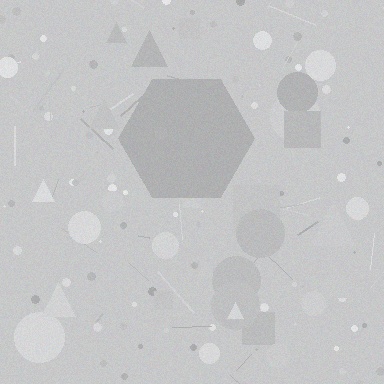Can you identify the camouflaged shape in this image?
The camouflaged shape is a hexagon.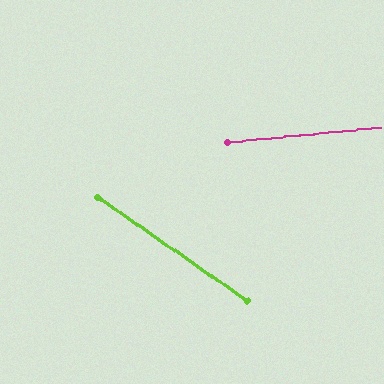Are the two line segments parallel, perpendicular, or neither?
Neither parallel nor perpendicular — they differ by about 40°.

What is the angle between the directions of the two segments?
Approximately 40 degrees.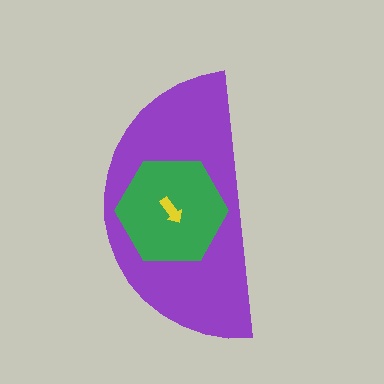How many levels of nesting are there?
3.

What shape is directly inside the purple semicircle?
The green hexagon.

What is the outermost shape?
The purple semicircle.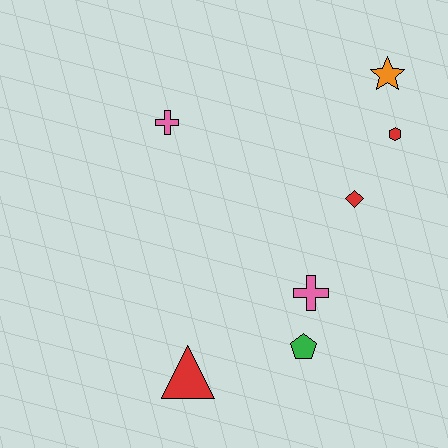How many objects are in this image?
There are 7 objects.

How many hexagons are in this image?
There is 1 hexagon.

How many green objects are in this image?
There is 1 green object.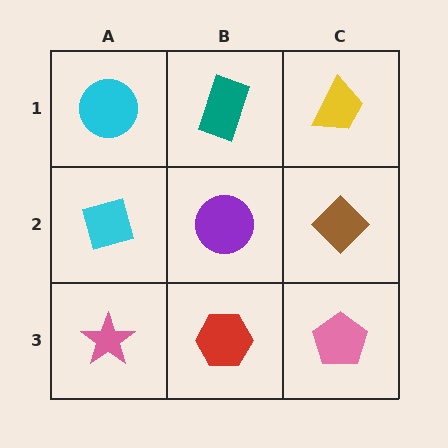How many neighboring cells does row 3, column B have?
3.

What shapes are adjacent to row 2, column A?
A cyan circle (row 1, column A), a pink star (row 3, column A), a purple circle (row 2, column B).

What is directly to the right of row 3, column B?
A pink pentagon.